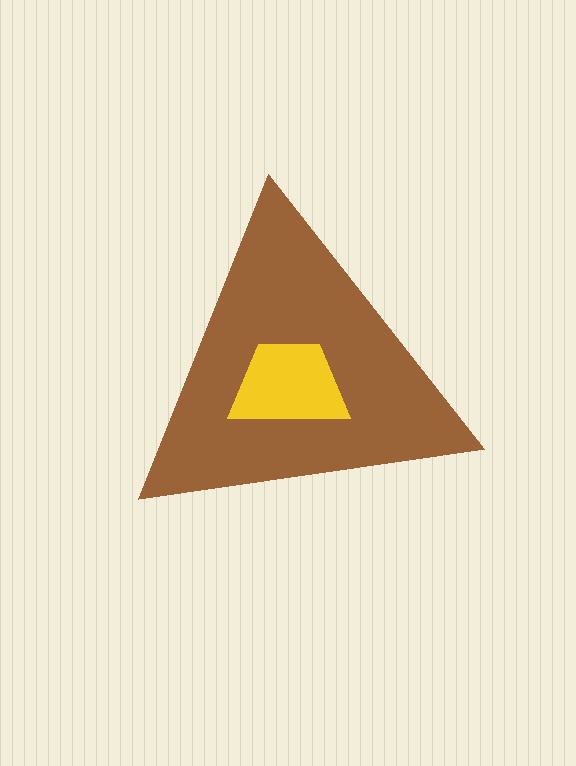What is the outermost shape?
The brown triangle.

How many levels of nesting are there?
2.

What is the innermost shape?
The yellow trapezoid.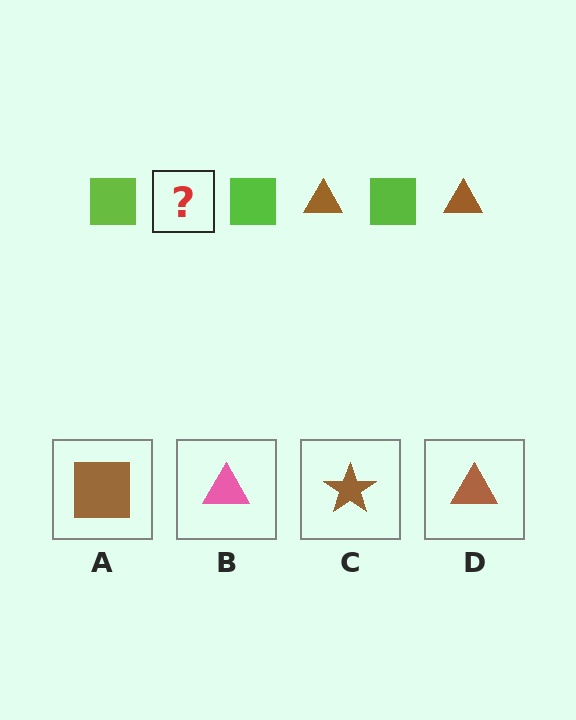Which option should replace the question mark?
Option D.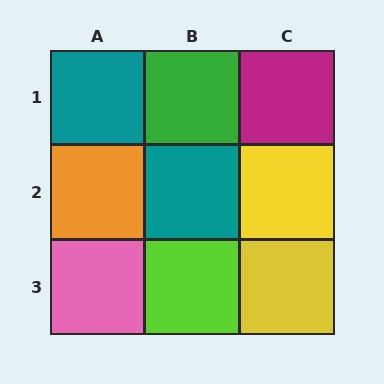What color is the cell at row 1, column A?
Teal.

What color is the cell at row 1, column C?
Magenta.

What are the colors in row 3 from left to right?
Pink, lime, yellow.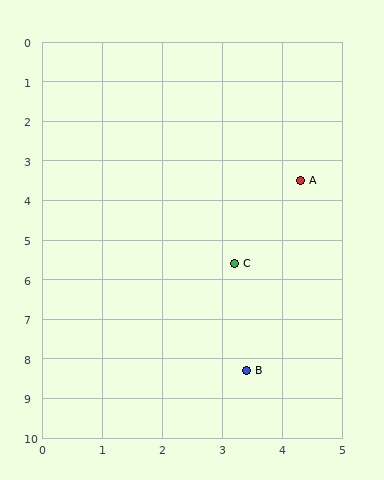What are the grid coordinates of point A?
Point A is at approximately (4.3, 3.5).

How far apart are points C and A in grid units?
Points C and A are about 2.4 grid units apart.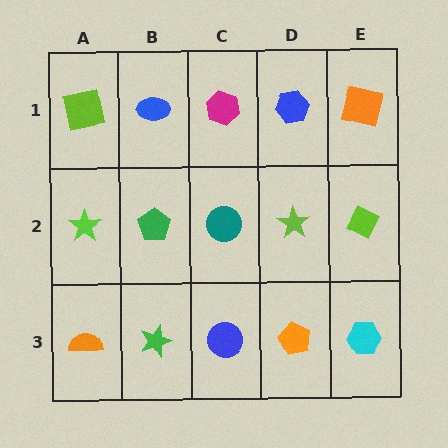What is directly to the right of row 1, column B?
A magenta hexagon.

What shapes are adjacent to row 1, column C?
A teal circle (row 2, column C), a blue ellipse (row 1, column B), a blue hexagon (row 1, column D).